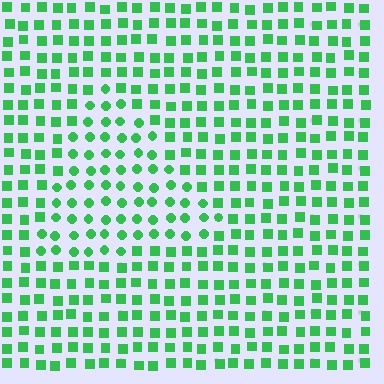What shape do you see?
I see a triangle.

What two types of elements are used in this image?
The image uses circles inside the triangle region and squares outside it.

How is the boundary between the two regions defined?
The boundary is defined by a change in element shape: circles inside vs. squares outside. All elements share the same color and spacing.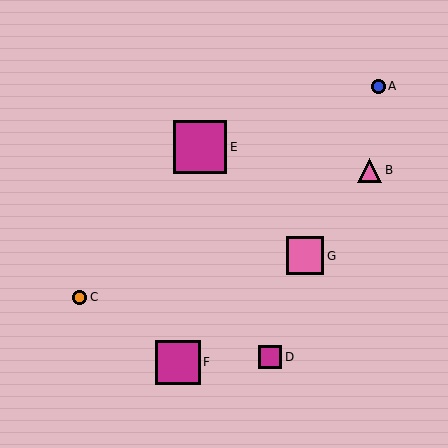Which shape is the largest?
The magenta square (labeled E) is the largest.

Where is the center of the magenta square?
The center of the magenta square is at (178, 362).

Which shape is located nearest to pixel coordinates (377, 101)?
The blue circle (labeled A) at (379, 86) is nearest to that location.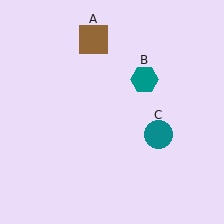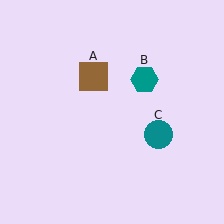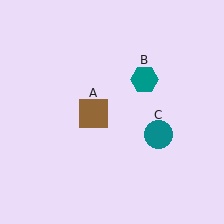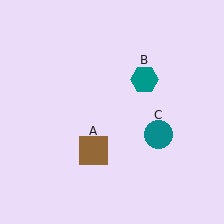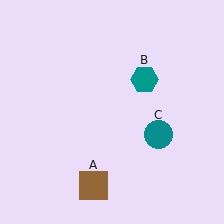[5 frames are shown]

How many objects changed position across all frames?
1 object changed position: brown square (object A).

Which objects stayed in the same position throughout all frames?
Teal hexagon (object B) and teal circle (object C) remained stationary.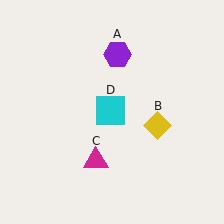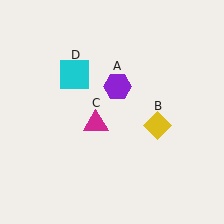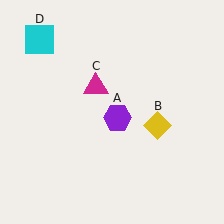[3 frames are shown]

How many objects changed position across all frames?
3 objects changed position: purple hexagon (object A), magenta triangle (object C), cyan square (object D).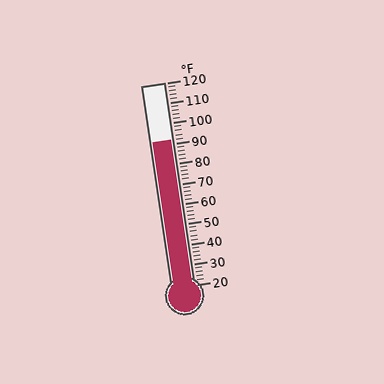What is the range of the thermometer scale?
The thermometer scale ranges from 20°F to 120°F.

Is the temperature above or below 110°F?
The temperature is below 110°F.